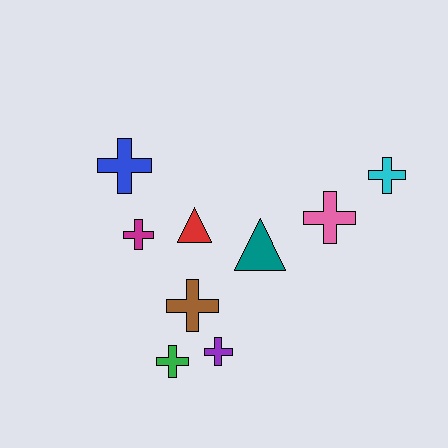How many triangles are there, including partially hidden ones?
There are 2 triangles.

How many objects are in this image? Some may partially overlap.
There are 9 objects.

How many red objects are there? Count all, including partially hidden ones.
There is 1 red object.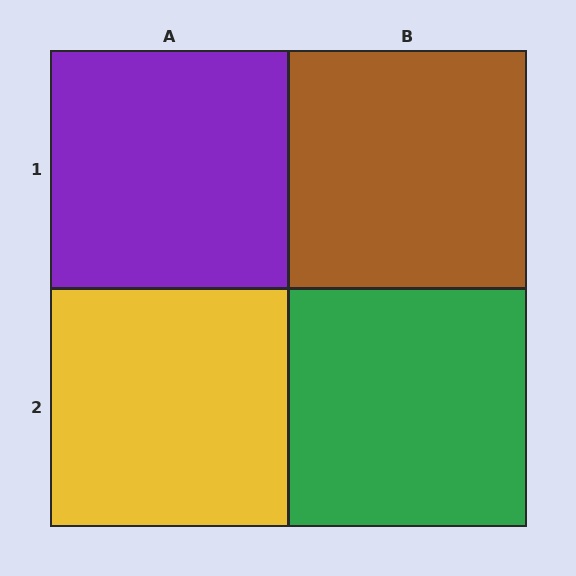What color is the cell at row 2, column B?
Green.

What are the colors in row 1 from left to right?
Purple, brown.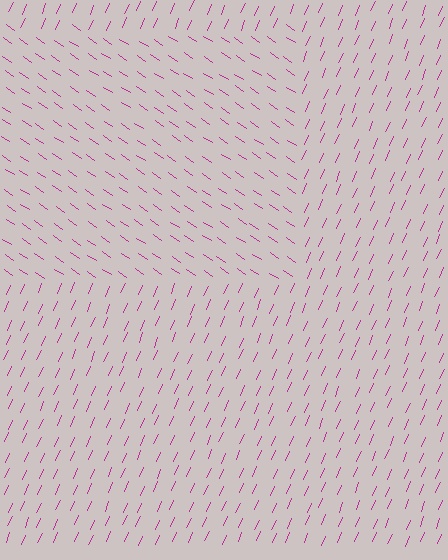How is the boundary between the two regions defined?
The boundary is defined purely by a change in line orientation (approximately 79 degrees difference). All lines are the same color and thickness.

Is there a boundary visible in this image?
Yes, there is a texture boundary formed by a change in line orientation.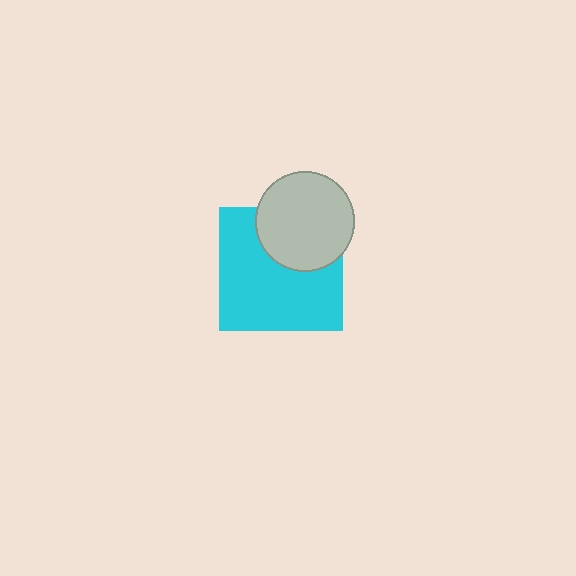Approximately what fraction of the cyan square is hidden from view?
Roughly 32% of the cyan square is hidden behind the light gray circle.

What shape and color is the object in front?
The object in front is a light gray circle.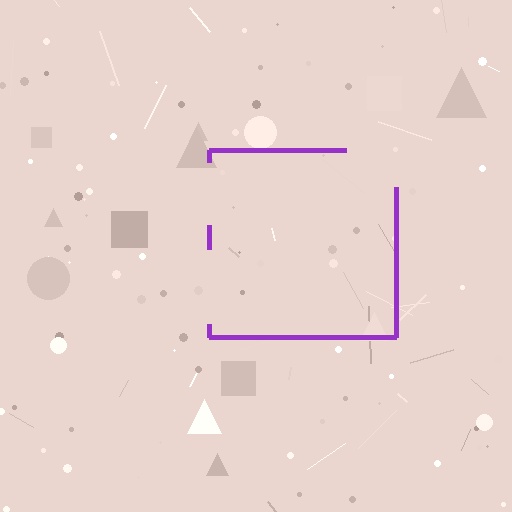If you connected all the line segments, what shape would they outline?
They would outline a square.